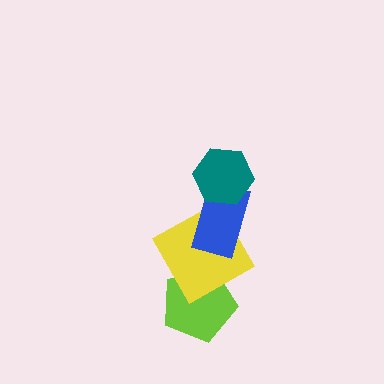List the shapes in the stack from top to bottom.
From top to bottom: the teal hexagon, the blue rectangle, the yellow square, the lime pentagon.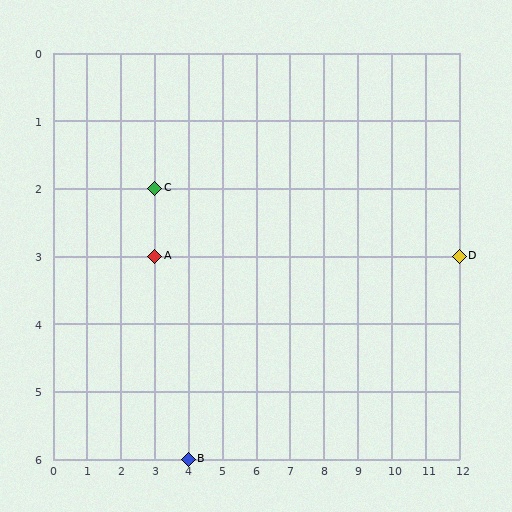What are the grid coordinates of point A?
Point A is at grid coordinates (3, 3).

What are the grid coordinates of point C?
Point C is at grid coordinates (3, 2).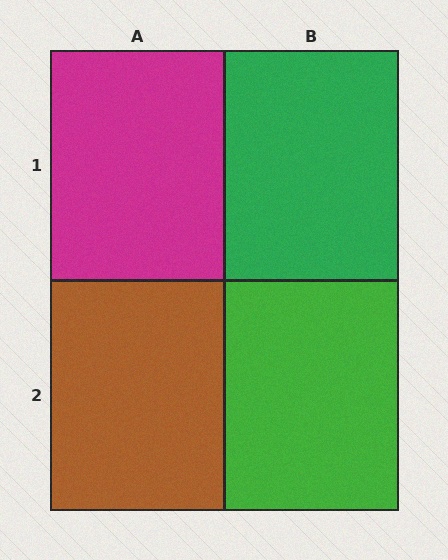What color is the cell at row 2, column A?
Brown.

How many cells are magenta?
1 cell is magenta.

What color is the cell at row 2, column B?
Green.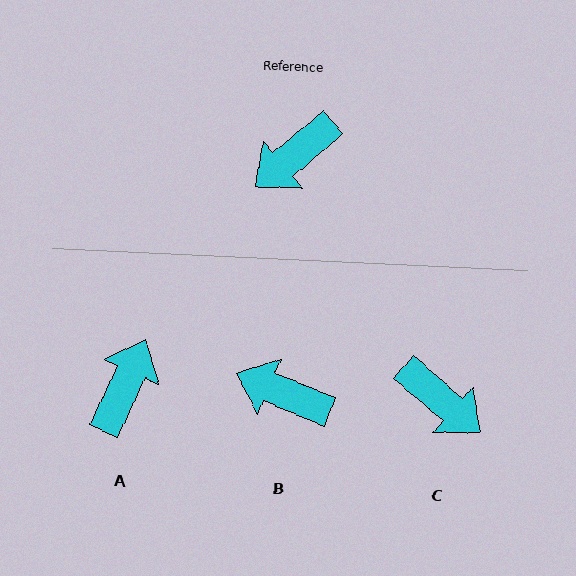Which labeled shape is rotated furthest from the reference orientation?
A, about 155 degrees away.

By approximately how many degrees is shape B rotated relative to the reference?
Approximately 62 degrees clockwise.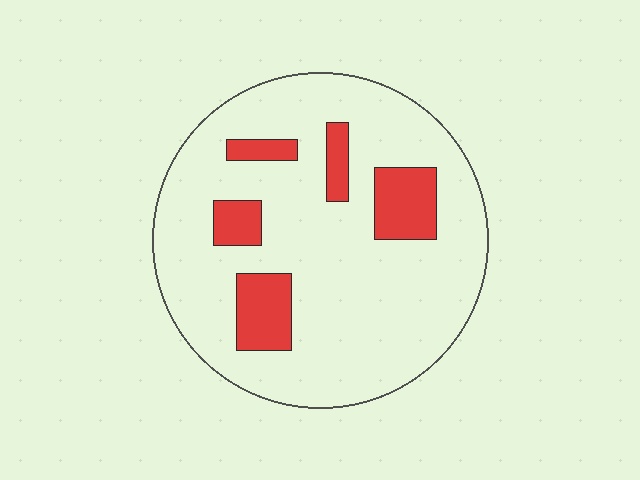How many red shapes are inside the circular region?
5.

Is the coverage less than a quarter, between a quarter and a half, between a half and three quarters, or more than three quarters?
Less than a quarter.